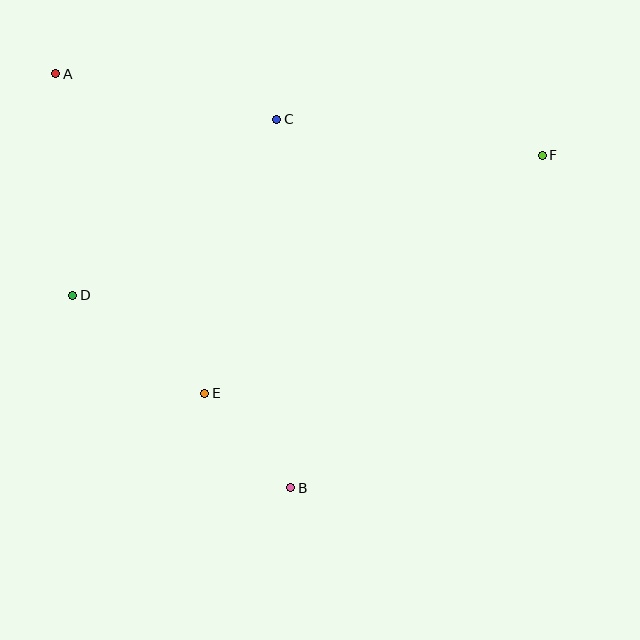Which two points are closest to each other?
Points B and E are closest to each other.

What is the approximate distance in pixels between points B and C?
The distance between B and C is approximately 369 pixels.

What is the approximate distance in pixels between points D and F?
The distance between D and F is approximately 490 pixels.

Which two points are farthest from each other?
Points A and F are farthest from each other.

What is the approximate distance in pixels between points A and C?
The distance between A and C is approximately 226 pixels.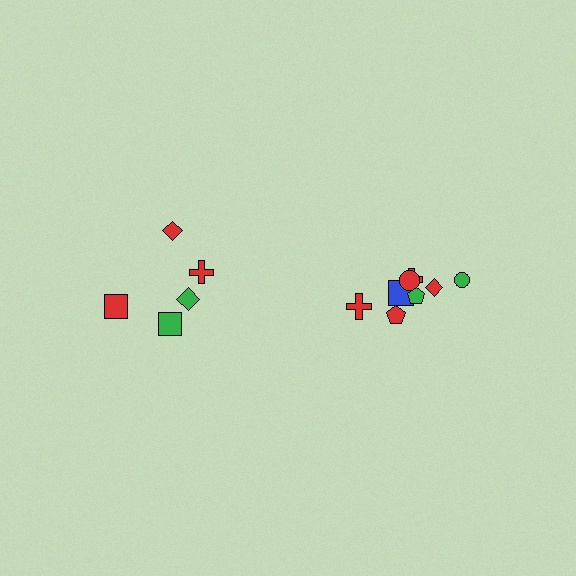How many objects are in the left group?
There are 5 objects.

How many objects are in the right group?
There are 8 objects.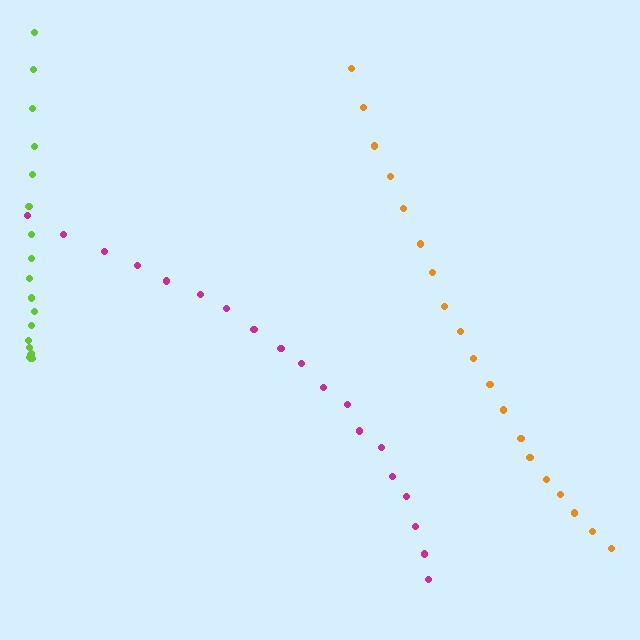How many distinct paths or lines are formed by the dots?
There are 3 distinct paths.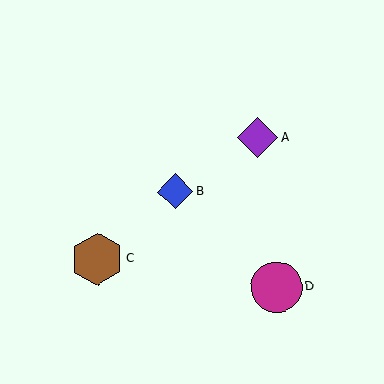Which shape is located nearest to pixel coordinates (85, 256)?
The brown hexagon (labeled C) at (97, 259) is nearest to that location.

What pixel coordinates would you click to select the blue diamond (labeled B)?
Click at (175, 191) to select the blue diamond B.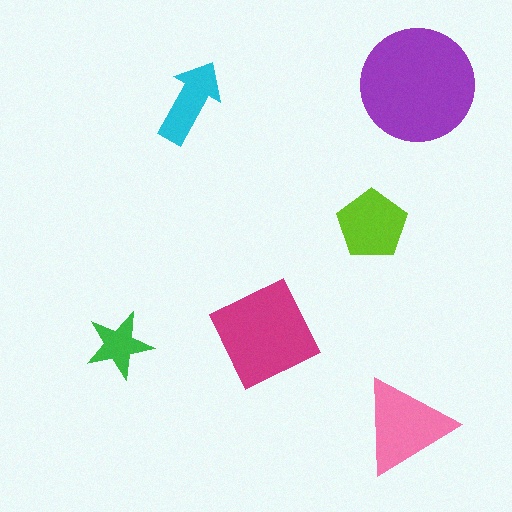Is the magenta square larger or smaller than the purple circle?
Smaller.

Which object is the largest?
The purple circle.